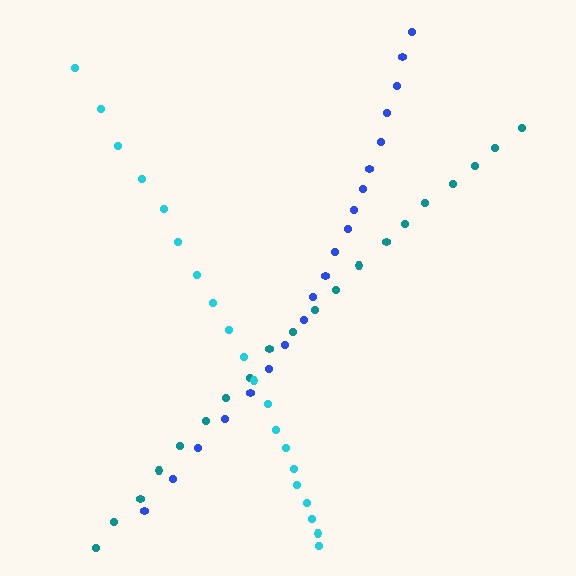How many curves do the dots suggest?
There are 3 distinct paths.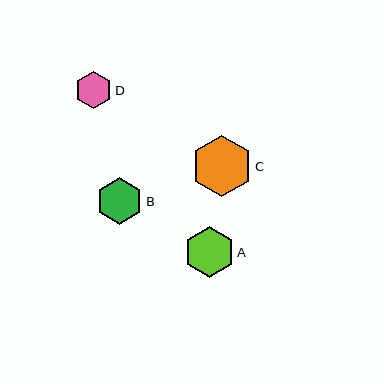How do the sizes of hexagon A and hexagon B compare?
Hexagon A and hexagon B are approximately the same size.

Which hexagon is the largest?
Hexagon C is the largest with a size of approximately 61 pixels.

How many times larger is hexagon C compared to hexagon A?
Hexagon C is approximately 1.2 times the size of hexagon A.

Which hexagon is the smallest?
Hexagon D is the smallest with a size of approximately 37 pixels.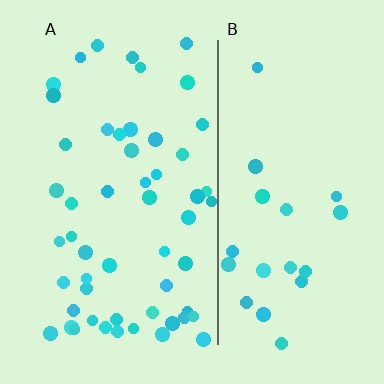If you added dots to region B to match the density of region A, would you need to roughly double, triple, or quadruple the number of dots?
Approximately double.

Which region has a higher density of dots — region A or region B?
A (the left).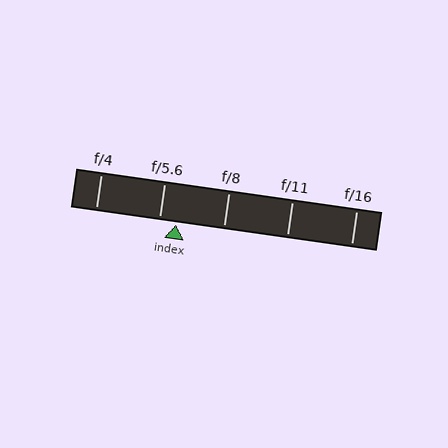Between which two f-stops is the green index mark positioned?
The index mark is between f/5.6 and f/8.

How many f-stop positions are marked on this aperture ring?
There are 5 f-stop positions marked.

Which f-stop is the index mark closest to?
The index mark is closest to f/5.6.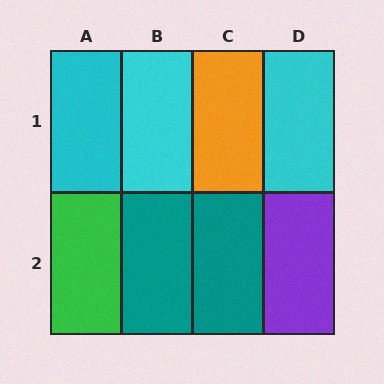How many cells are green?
1 cell is green.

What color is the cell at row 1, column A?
Cyan.